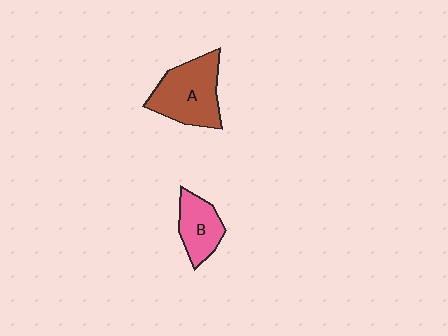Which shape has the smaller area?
Shape B (pink).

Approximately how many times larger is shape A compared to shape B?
Approximately 1.6 times.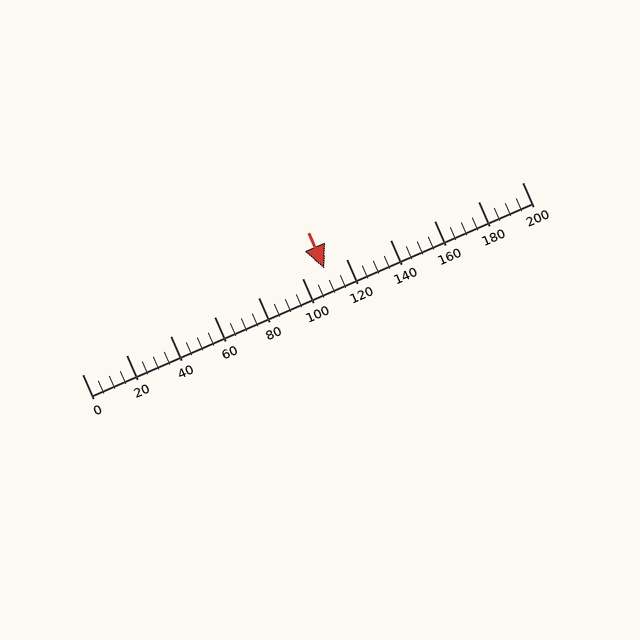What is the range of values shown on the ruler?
The ruler shows values from 0 to 200.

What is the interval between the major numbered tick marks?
The major tick marks are spaced 20 units apart.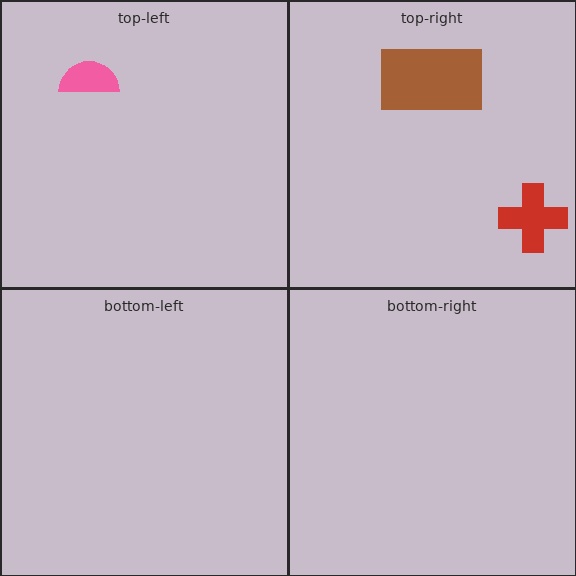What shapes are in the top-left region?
The pink semicircle.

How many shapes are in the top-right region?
2.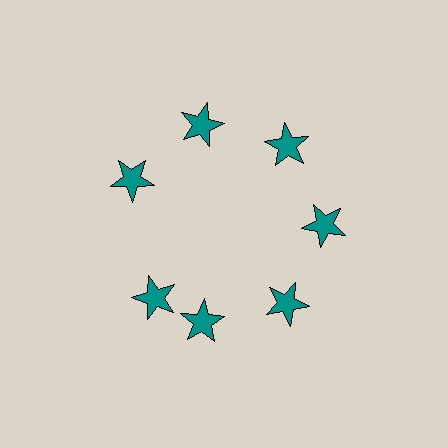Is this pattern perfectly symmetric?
No. The 7 teal stars are arranged in a ring, but one element near the 8 o'clock position is rotated out of alignment along the ring, breaking the 7-fold rotational symmetry.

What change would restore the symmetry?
The symmetry would be restored by rotating it back into even spacing with its neighbors so that all 7 stars sit at equal angles and equal distance from the center.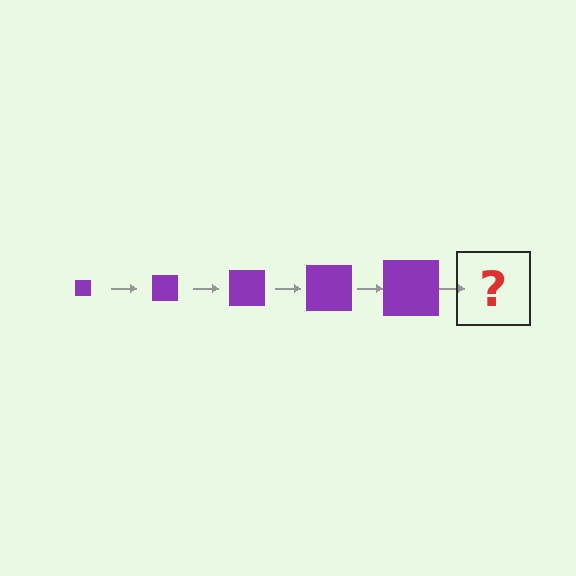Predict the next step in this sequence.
The next step is a purple square, larger than the previous one.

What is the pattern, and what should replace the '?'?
The pattern is that the square gets progressively larger each step. The '?' should be a purple square, larger than the previous one.